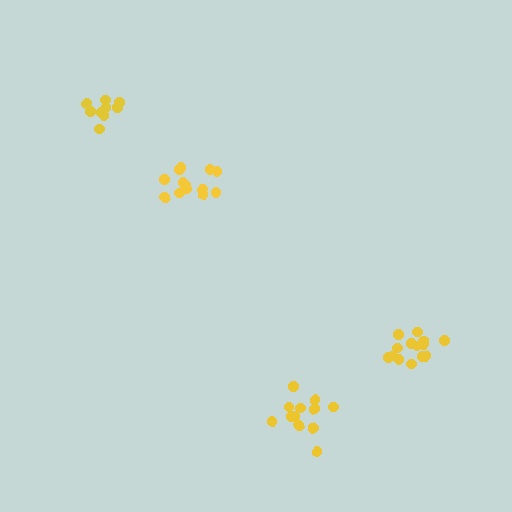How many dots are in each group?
Group 1: 13 dots, Group 2: 12 dots, Group 3: 9 dots, Group 4: 14 dots (48 total).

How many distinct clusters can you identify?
There are 4 distinct clusters.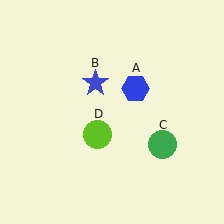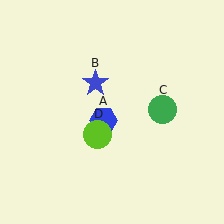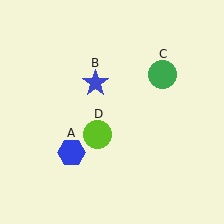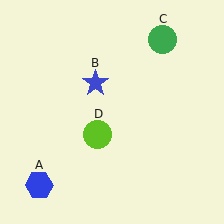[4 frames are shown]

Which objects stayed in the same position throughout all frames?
Blue star (object B) and lime circle (object D) remained stationary.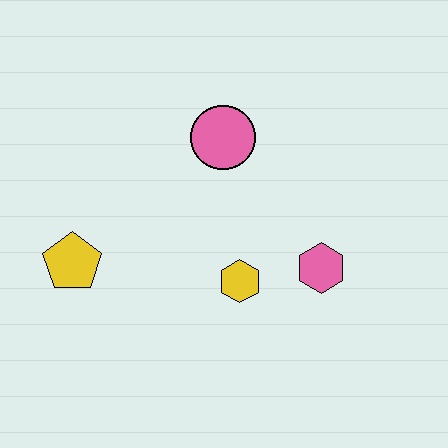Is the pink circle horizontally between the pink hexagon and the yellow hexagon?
No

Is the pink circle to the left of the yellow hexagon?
Yes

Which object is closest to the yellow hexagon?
The pink hexagon is closest to the yellow hexagon.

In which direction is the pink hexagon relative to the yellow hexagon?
The pink hexagon is to the right of the yellow hexagon.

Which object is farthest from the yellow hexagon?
The yellow pentagon is farthest from the yellow hexagon.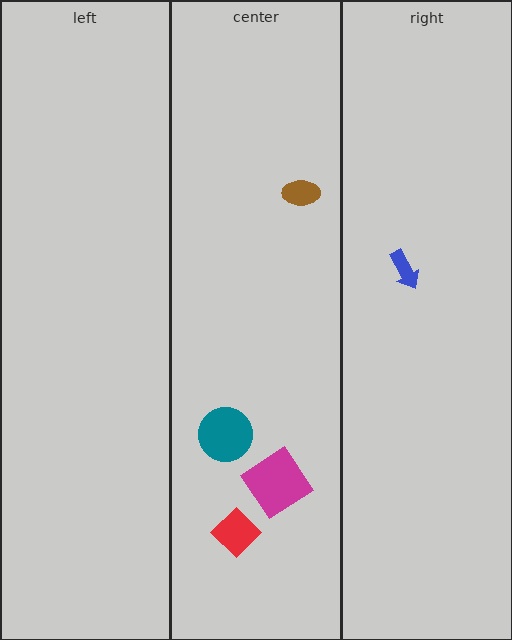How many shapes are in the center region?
4.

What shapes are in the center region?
The brown ellipse, the red diamond, the teal circle, the magenta diamond.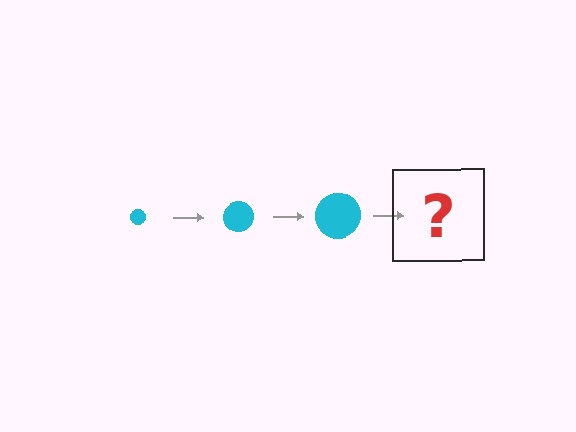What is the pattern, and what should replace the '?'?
The pattern is that the circle gets progressively larger each step. The '?' should be a cyan circle, larger than the previous one.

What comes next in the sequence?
The next element should be a cyan circle, larger than the previous one.